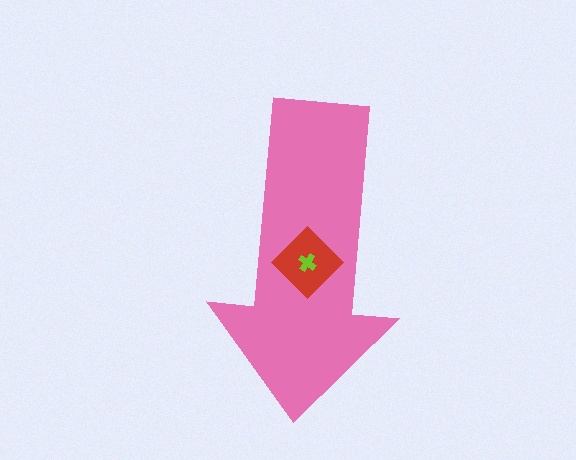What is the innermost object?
The lime cross.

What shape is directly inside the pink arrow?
The red diamond.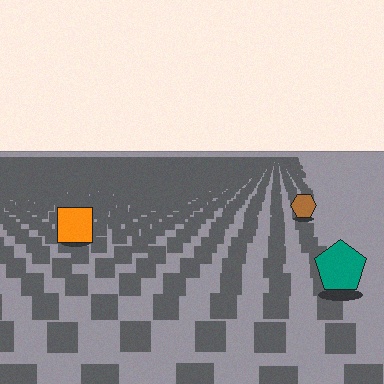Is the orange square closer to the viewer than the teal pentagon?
No. The teal pentagon is closer — you can tell from the texture gradient: the ground texture is coarser near it.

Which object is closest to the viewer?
The teal pentagon is closest. The texture marks near it are larger and more spread out.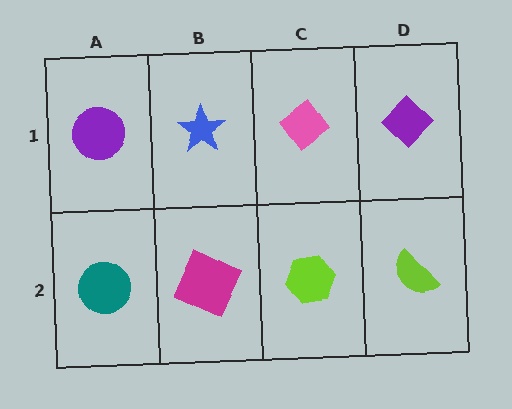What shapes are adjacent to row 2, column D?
A purple diamond (row 1, column D), a lime hexagon (row 2, column C).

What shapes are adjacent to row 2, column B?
A blue star (row 1, column B), a teal circle (row 2, column A), a lime hexagon (row 2, column C).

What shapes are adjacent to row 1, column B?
A magenta square (row 2, column B), a purple circle (row 1, column A), a pink diamond (row 1, column C).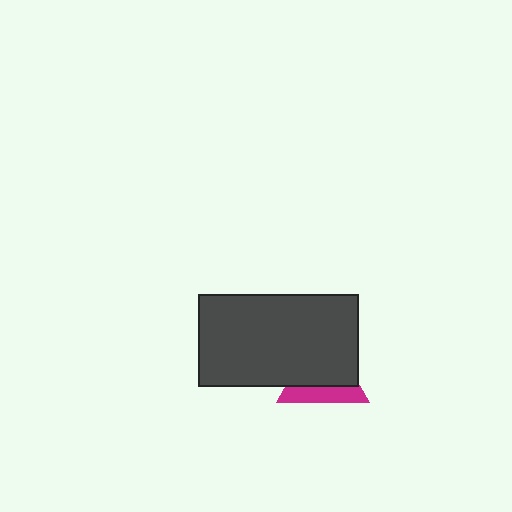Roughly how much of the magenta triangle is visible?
A small part of it is visible (roughly 35%).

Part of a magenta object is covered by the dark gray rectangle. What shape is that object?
It is a triangle.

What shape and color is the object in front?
The object in front is a dark gray rectangle.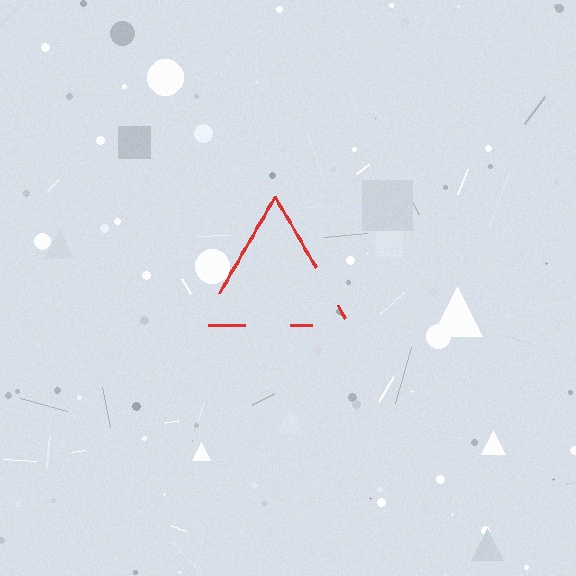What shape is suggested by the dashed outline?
The dashed outline suggests a triangle.